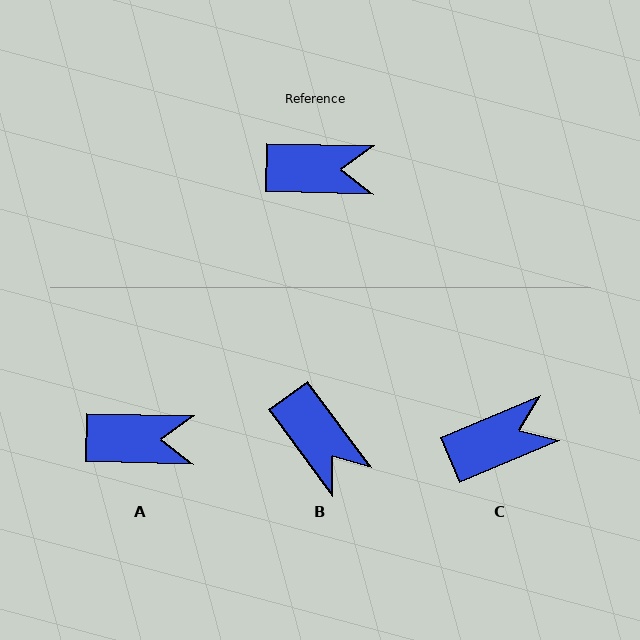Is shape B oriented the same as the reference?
No, it is off by about 52 degrees.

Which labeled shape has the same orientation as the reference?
A.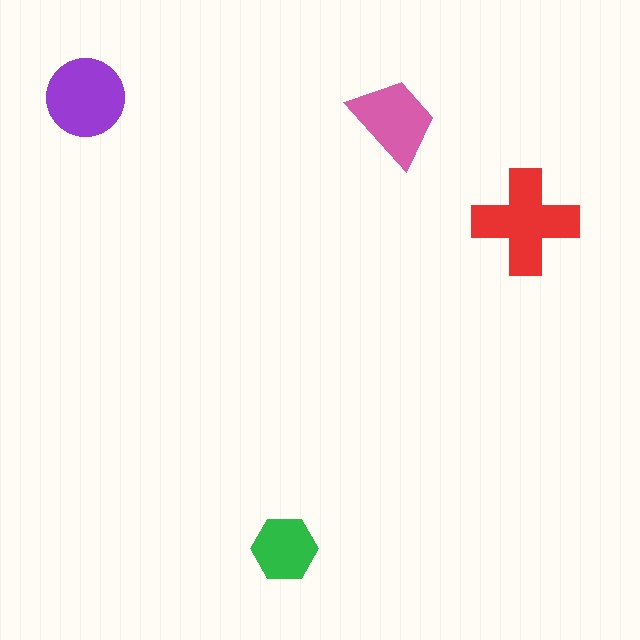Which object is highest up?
The purple circle is topmost.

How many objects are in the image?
There are 4 objects in the image.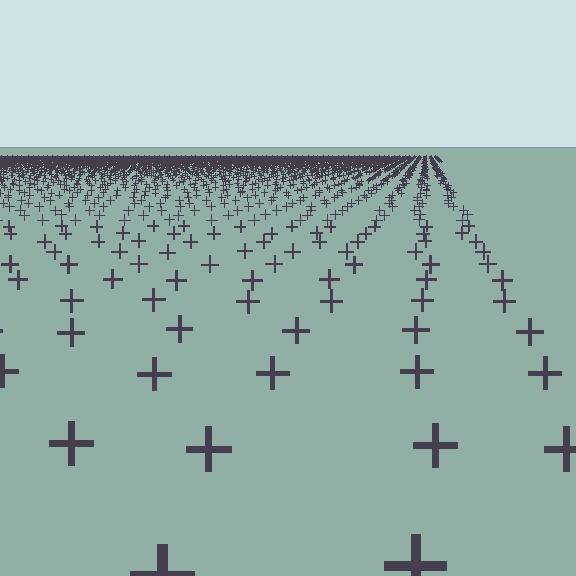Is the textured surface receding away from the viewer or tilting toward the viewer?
The surface is receding away from the viewer. Texture elements get smaller and denser toward the top.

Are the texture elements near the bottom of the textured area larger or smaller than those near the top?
Larger. Near the bottom, elements are closer to the viewer and appear at a bigger on-screen size.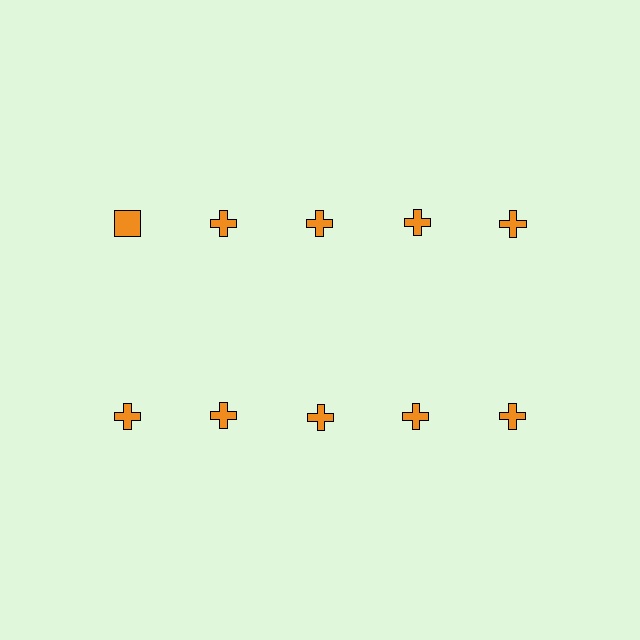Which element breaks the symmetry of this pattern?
The orange square in the top row, leftmost column breaks the symmetry. All other shapes are orange crosses.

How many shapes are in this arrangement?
There are 10 shapes arranged in a grid pattern.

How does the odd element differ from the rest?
It has a different shape: square instead of cross.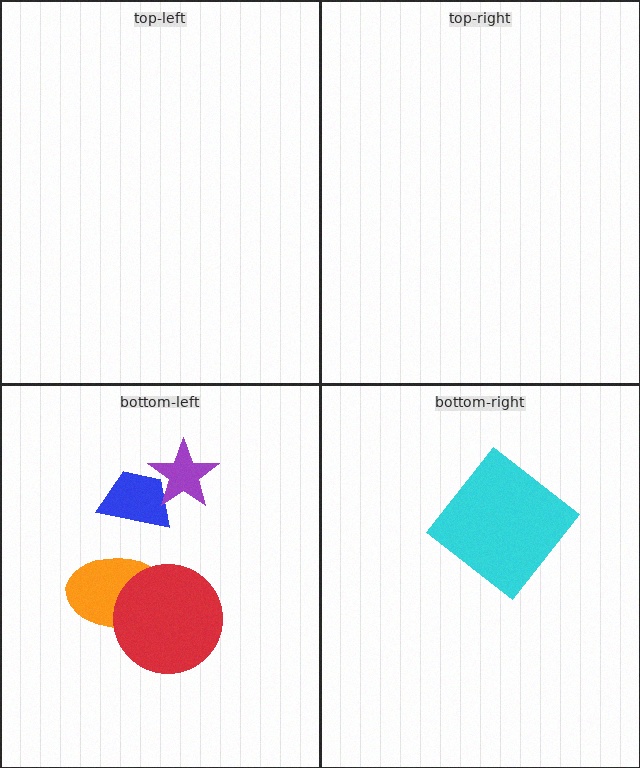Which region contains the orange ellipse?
The bottom-left region.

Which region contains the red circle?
The bottom-left region.